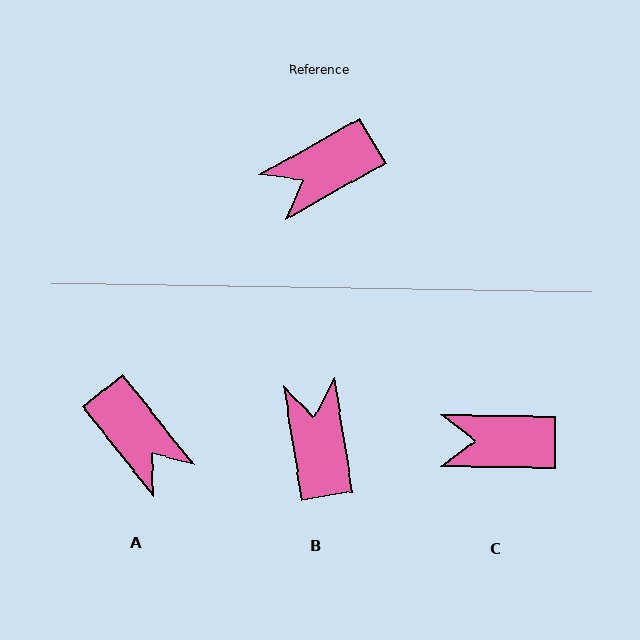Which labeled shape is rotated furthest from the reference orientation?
B, about 110 degrees away.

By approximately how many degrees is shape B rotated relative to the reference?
Approximately 110 degrees clockwise.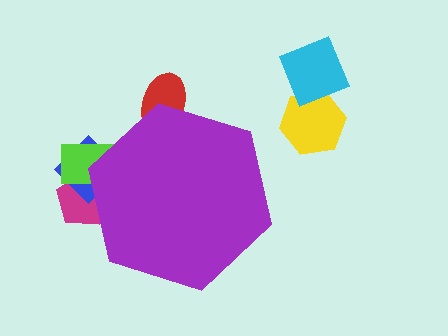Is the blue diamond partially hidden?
Yes, the blue diamond is partially hidden behind the purple hexagon.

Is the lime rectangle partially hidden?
Yes, the lime rectangle is partially hidden behind the purple hexagon.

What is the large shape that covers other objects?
A purple hexagon.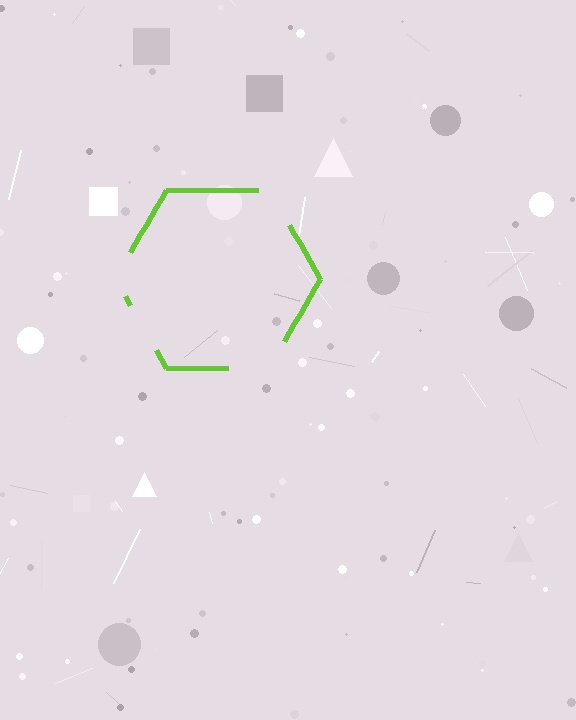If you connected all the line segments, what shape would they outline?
They would outline a hexagon.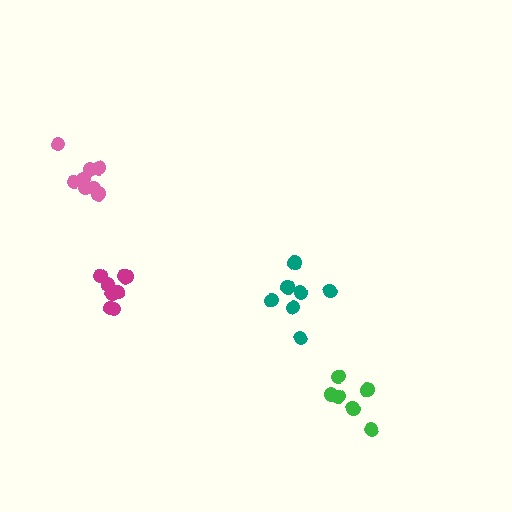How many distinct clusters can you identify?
There are 4 distinct clusters.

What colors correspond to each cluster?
The clusters are colored: magenta, teal, green, pink.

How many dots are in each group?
Group 1: 8 dots, Group 2: 7 dots, Group 3: 6 dots, Group 4: 8 dots (29 total).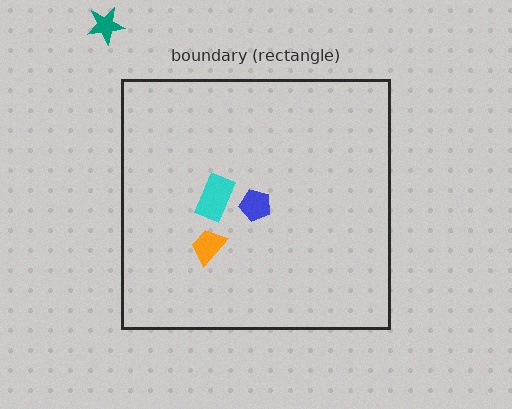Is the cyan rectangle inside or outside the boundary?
Inside.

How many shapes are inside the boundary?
3 inside, 1 outside.